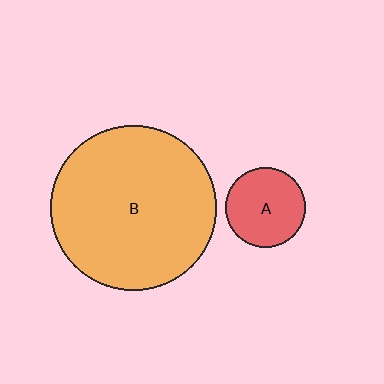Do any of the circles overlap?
No, none of the circles overlap.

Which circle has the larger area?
Circle B (orange).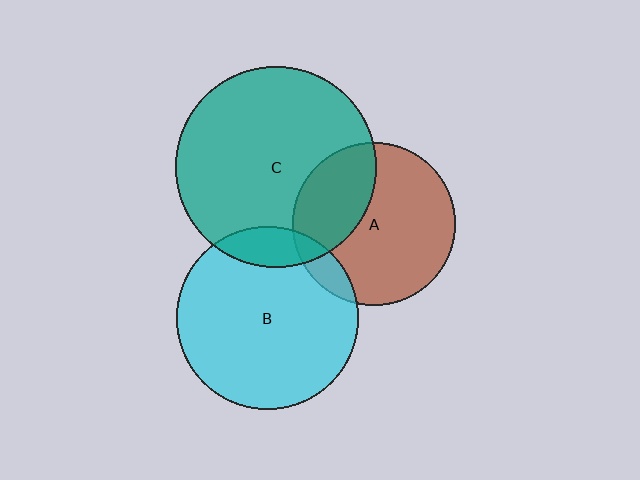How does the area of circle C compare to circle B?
Approximately 1.2 times.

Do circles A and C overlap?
Yes.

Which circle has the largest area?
Circle C (teal).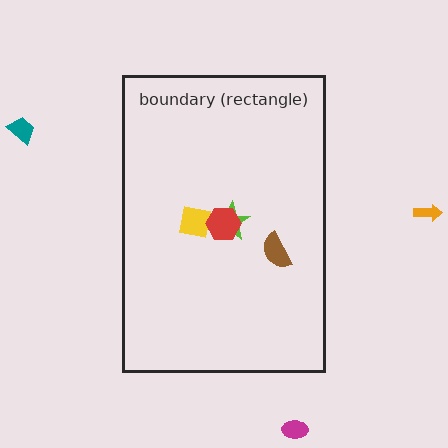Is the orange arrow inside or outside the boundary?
Outside.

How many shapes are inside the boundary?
4 inside, 3 outside.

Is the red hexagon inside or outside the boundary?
Inside.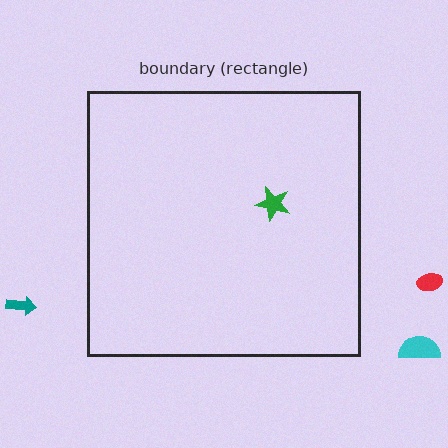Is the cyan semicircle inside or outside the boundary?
Outside.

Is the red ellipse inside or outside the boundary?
Outside.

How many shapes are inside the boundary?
1 inside, 3 outside.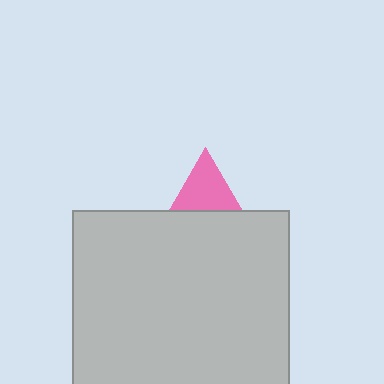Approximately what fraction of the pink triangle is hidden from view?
Roughly 64% of the pink triangle is hidden behind the light gray square.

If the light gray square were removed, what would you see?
You would see the complete pink triangle.